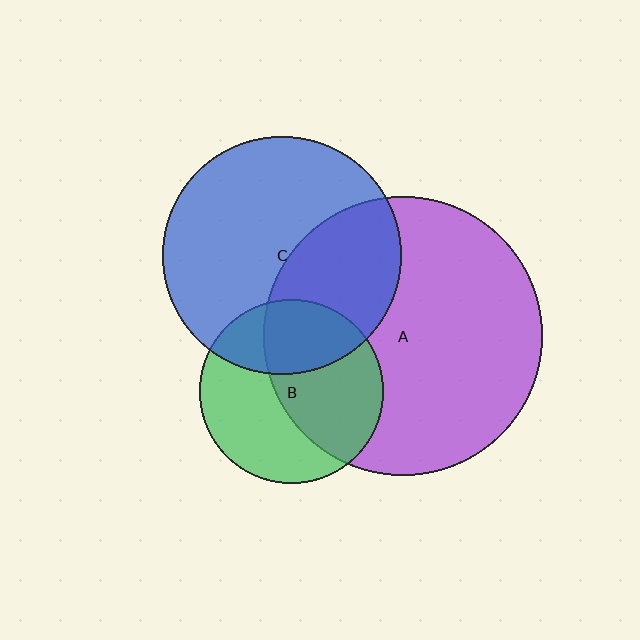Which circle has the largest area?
Circle A (purple).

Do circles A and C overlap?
Yes.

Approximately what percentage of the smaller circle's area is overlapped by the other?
Approximately 40%.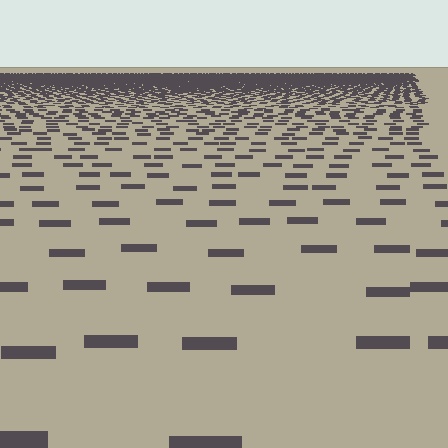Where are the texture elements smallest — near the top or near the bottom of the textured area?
Near the top.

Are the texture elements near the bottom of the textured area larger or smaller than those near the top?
Larger. Near the bottom, elements are closer to the viewer and appear at a bigger on-screen size.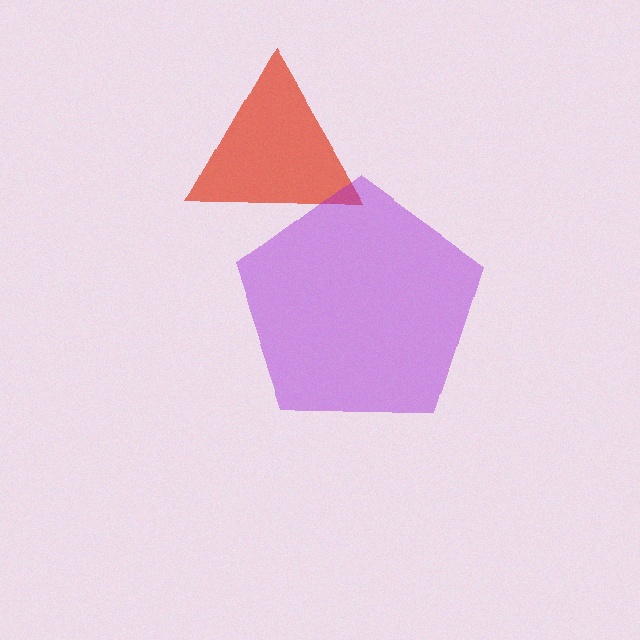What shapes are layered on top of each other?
The layered shapes are: a red triangle, a purple pentagon.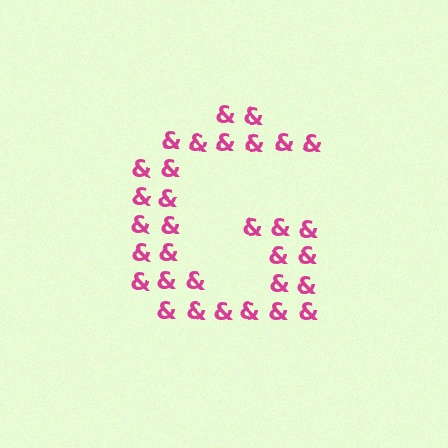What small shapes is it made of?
It is made of small ampersands.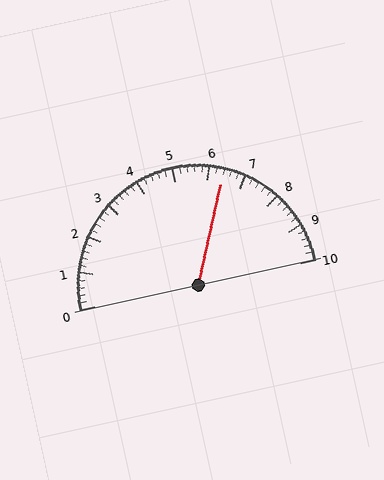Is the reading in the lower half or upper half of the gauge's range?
The reading is in the upper half of the range (0 to 10).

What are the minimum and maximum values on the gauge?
The gauge ranges from 0 to 10.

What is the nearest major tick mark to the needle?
The nearest major tick mark is 6.